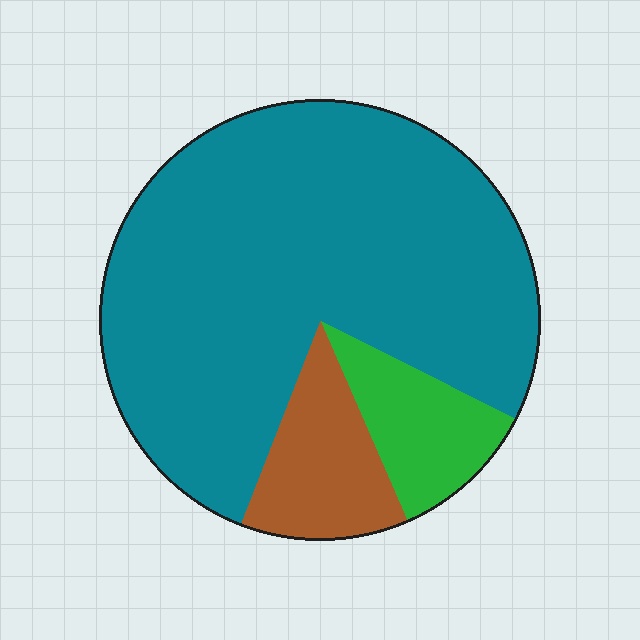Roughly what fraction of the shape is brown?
Brown covers about 10% of the shape.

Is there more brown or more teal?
Teal.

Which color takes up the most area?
Teal, at roughly 75%.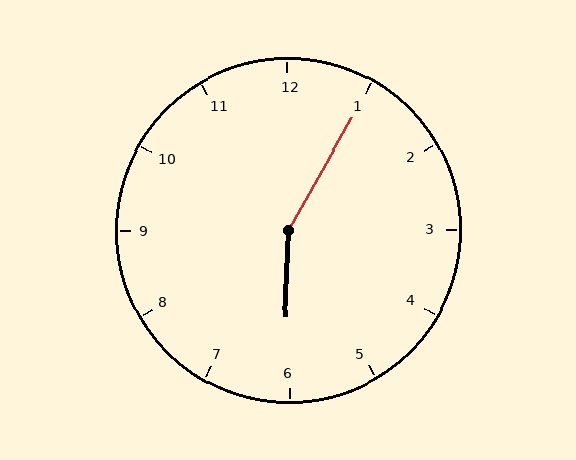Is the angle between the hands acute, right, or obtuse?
It is obtuse.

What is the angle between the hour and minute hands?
Approximately 152 degrees.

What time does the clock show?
6:05.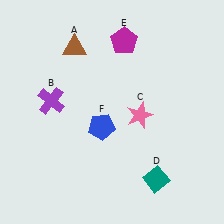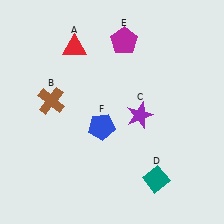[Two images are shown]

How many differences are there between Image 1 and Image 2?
There are 3 differences between the two images.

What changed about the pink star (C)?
In Image 1, C is pink. In Image 2, it changed to purple.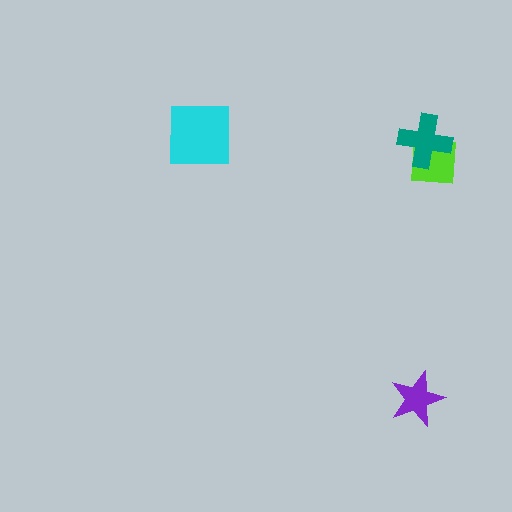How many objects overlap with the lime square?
1 object overlaps with the lime square.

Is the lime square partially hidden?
Yes, it is partially covered by another shape.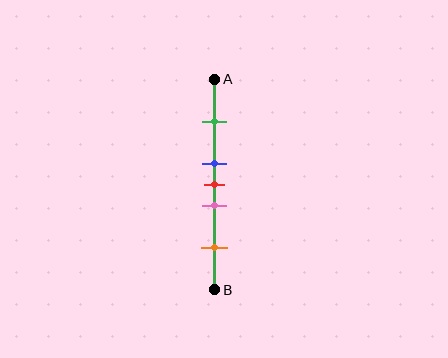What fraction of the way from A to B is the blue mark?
The blue mark is approximately 40% (0.4) of the way from A to B.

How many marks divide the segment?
There are 5 marks dividing the segment.